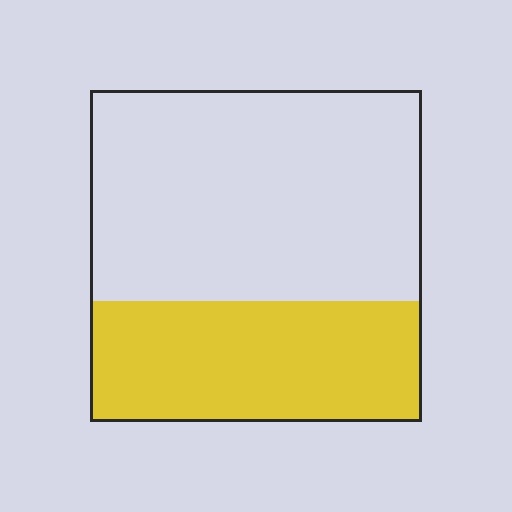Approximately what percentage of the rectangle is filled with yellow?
Approximately 35%.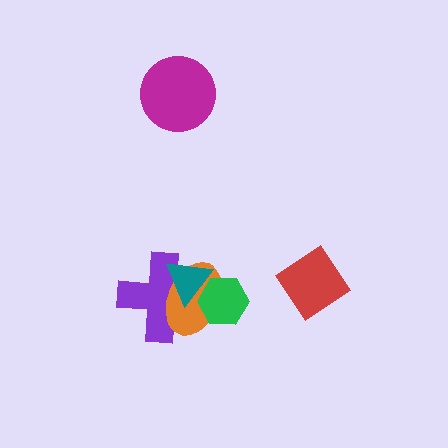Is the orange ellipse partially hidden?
Yes, it is partially covered by another shape.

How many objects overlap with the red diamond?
0 objects overlap with the red diamond.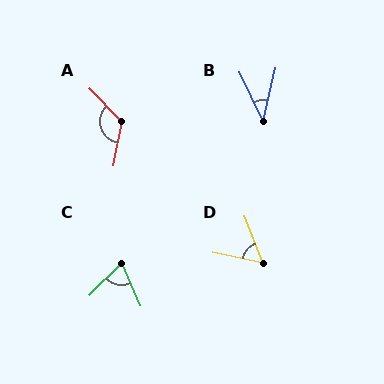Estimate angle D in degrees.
Approximately 57 degrees.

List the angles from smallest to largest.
B (38°), D (57°), C (69°), A (125°).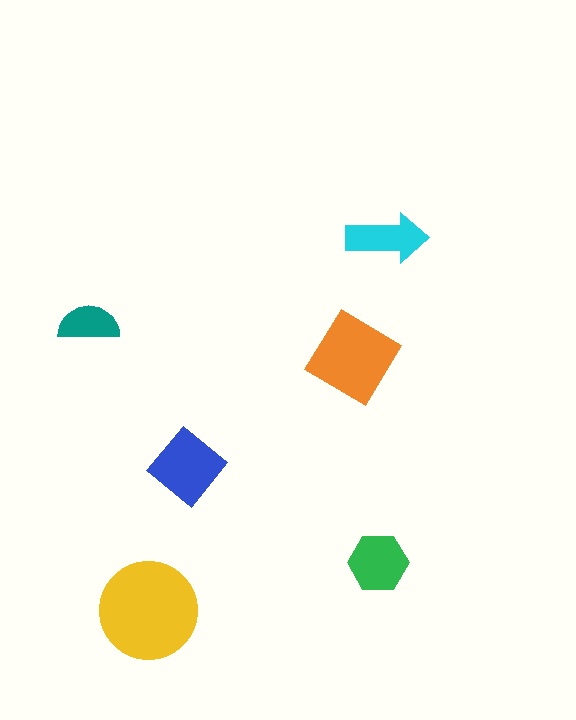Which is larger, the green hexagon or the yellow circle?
The yellow circle.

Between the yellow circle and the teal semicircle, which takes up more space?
The yellow circle.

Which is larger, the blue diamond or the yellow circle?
The yellow circle.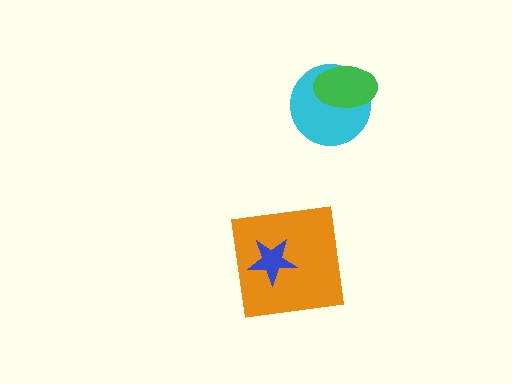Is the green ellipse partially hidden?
No, no other shape covers it.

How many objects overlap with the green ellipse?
1 object overlaps with the green ellipse.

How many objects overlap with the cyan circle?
1 object overlaps with the cyan circle.